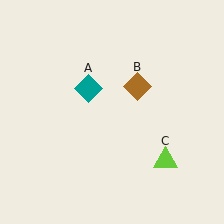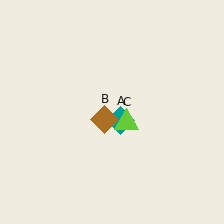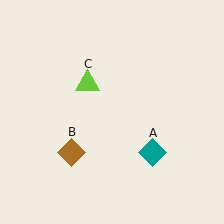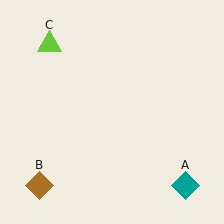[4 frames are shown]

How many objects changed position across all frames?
3 objects changed position: teal diamond (object A), brown diamond (object B), lime triangle (object C).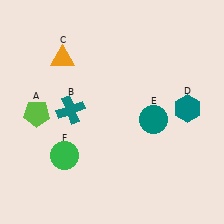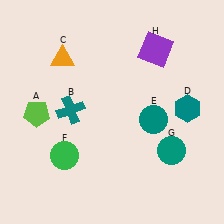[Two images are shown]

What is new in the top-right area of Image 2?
A purple square (H) was added in the top-right area of Image 2.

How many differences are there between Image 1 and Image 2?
There are 2 differences between the two images.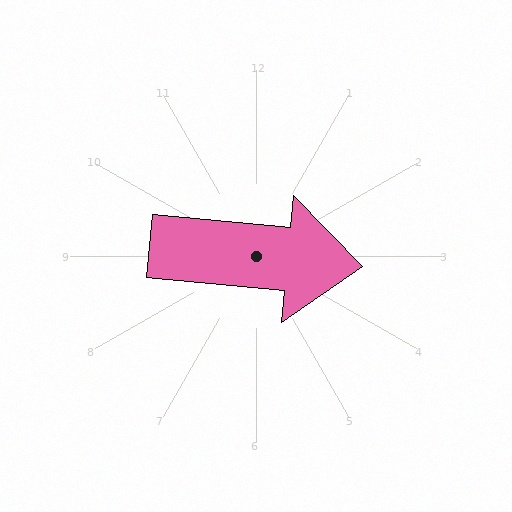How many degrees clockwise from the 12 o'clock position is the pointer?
Approximately 95 degrees.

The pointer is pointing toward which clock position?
Roughly 3 o'clock.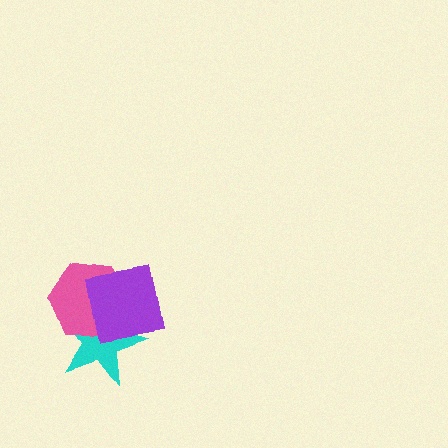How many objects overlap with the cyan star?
2 objects overlap with the cyan star.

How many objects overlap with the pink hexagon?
2 objects overlap with the pink hexagon.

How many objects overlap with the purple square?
2 objects overlap with the purple square.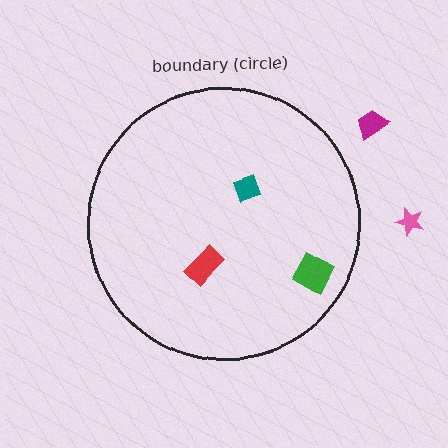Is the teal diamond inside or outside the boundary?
Inside.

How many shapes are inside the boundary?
3 inside, 2 outside.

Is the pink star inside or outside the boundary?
Outside.